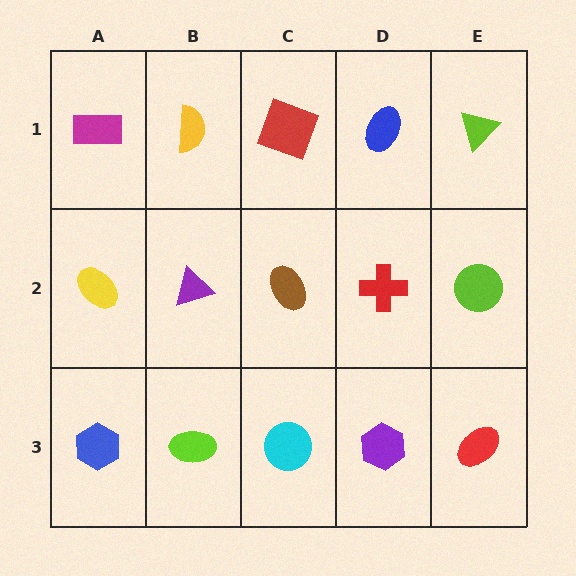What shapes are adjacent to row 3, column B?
A purple triangle (row 2, column B), a blue hexagon (row 3, column A), a cyan circle (row 3, column C).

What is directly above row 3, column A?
A yellow ellipse.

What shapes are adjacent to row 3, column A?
A yellow ellipse (row 2, column A), a lime ellipse (row 3, column B).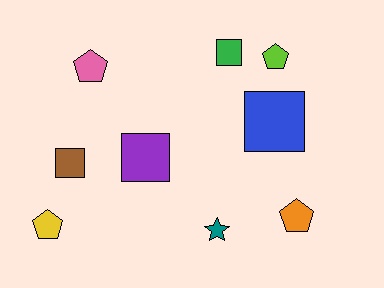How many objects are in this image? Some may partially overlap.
There are 9 objects.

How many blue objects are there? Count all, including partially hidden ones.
There is 1 blue object.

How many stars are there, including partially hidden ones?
There is 1 star.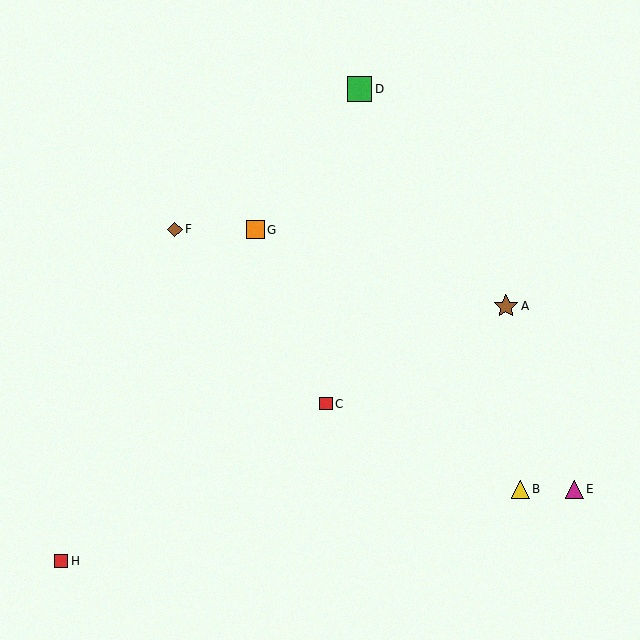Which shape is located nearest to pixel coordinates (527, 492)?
The yellow triangle (labeled B) at (520, 489) is nearest to that location.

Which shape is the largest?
The green square (labeled D) is the largest.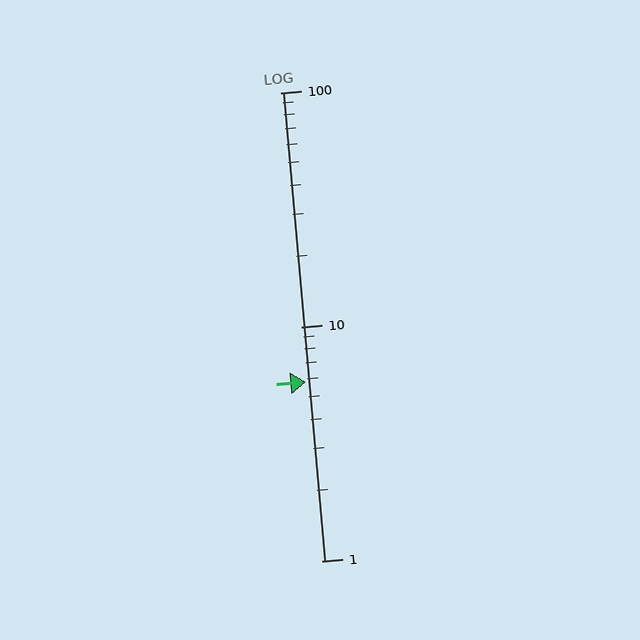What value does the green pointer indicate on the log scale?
The pointer indicates approximately 5.8.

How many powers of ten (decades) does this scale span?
The scale spans 2 decades, from 1 to 100.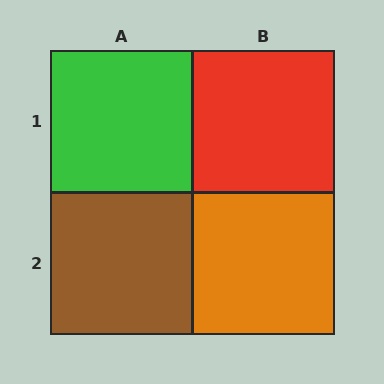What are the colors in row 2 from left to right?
Brown, orange.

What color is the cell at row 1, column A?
Green.